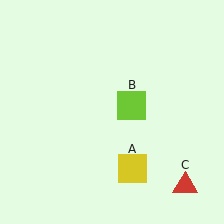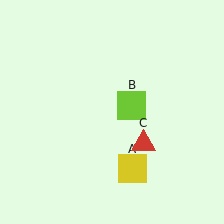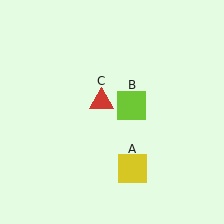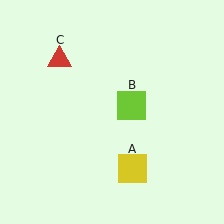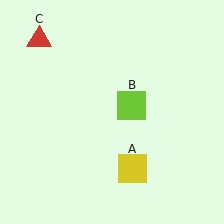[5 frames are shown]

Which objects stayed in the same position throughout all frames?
Yellow square (object A) and lime square (object B) remained stationary.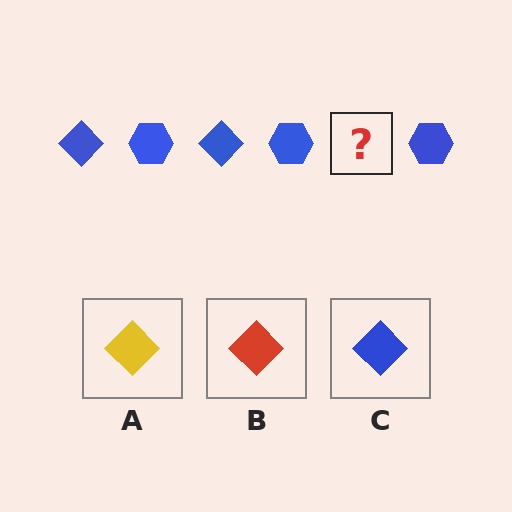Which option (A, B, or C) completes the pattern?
C.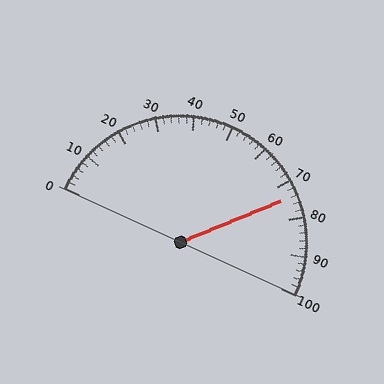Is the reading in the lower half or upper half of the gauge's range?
The reading is in the upper half of the range (0 to 100).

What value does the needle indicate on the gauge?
The needle indicates approximately 74.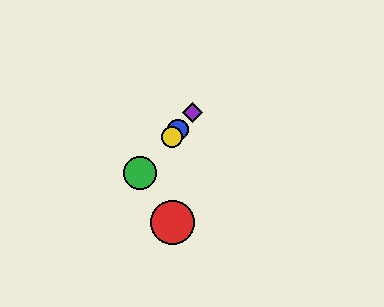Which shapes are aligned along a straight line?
The blue circle, the green circle, the yellow circle, the purple diamond are aligned along a straight line.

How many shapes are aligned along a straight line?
4 shapes (the blue circle, the green circle, the yellow circle, the purple diamond) are aligned along a straight line.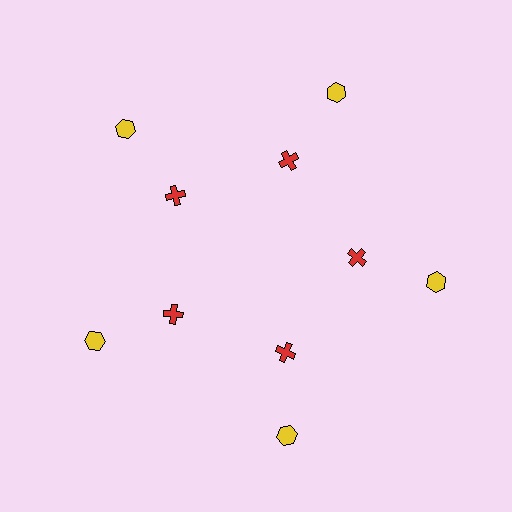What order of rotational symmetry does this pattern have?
This pattern has 5-fold rotational symmetry.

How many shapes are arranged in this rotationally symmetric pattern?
There are 10 shapes, arranged in 5 groups of 2.